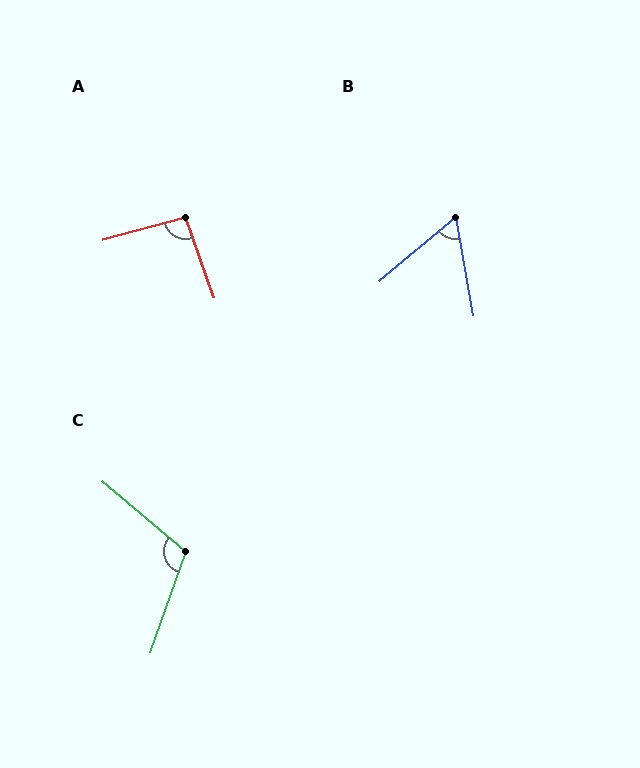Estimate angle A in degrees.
Approximately 94 degrees.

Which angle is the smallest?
B, at approximately 60 degrees.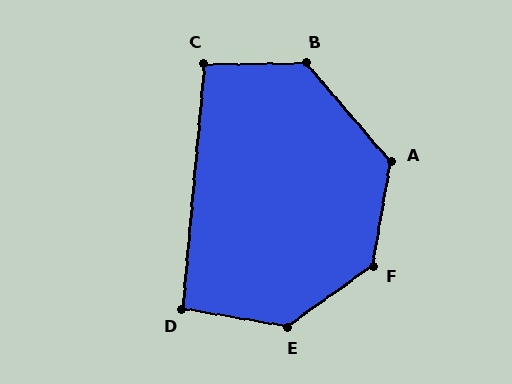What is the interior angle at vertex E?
Approximately 135 degrees (obtuse).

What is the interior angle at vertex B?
Approximately 130 degrees (obtuse).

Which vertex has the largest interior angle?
F, at approximately 135 degrees.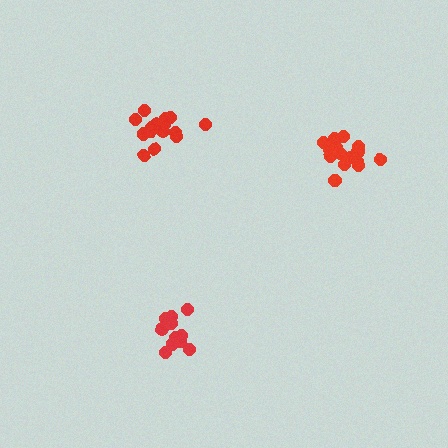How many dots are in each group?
Group 1: 15 dots, Group 2: 12 dots, Group 3: 17 dots (44 total).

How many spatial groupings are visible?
There are 3 spatial groupings.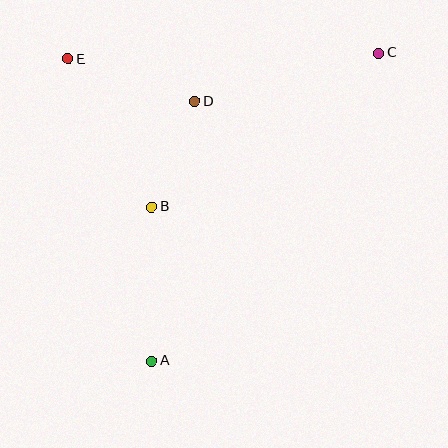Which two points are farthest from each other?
Points A and C are farthest from each other.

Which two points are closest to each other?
Points B and D are closest to each other.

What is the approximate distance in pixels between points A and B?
The distance between A and B is approximately 154 pixels.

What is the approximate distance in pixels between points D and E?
The distance between D and E is approximately 134 pixels.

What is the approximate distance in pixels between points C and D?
The distance between C and D is approximately 190 pixels.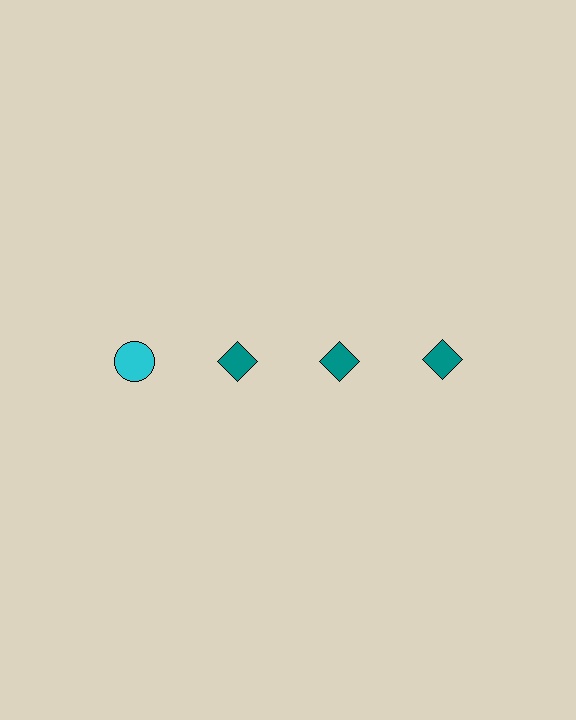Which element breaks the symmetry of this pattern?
The cyan circle in the top row, leftmost column breaks the symmetry. All other shapes are teal diamonds.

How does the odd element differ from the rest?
It differs in both color (cyan instead of teal) and shape (circle instead of diamond).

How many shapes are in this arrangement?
There are 4 shapes arranged in a grid pattern.